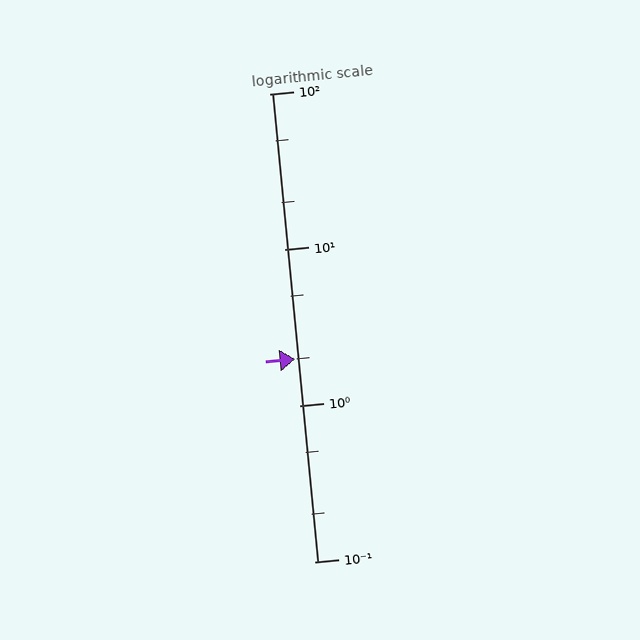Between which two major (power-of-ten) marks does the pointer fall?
The pointer is between 1 and 10.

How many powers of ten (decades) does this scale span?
The scale spans 3 decades, from 0.1 to 100.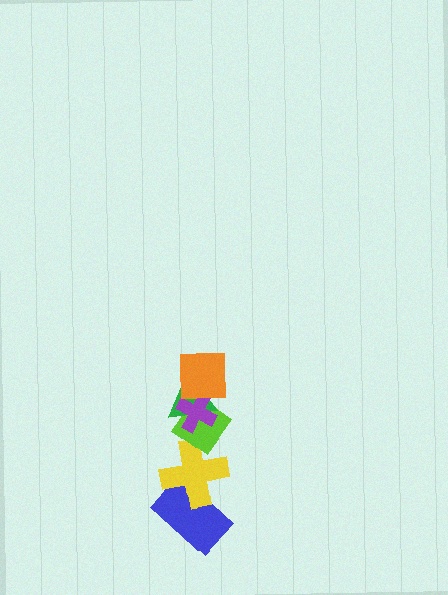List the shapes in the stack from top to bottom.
From top to bottom: the orange square, the purple cross, the green triangle, the lime diamond, the yellow cross, the blue rectangle.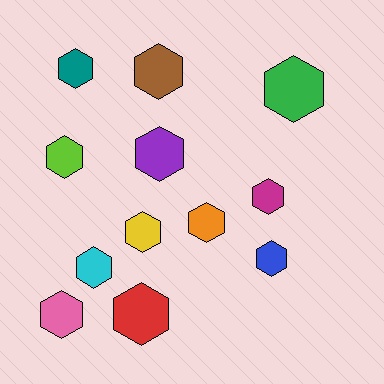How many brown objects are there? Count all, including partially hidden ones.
There is 1 brown object.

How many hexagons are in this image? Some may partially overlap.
There are 12 hexagons.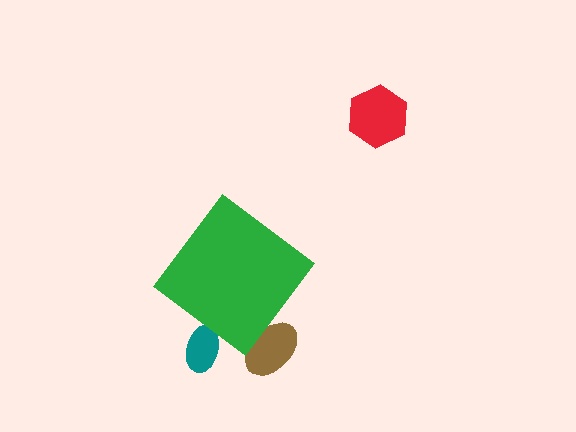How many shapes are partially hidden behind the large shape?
2 shapes are partially hidden.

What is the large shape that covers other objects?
A green diamond.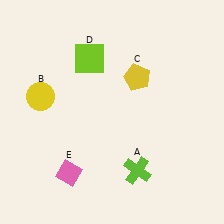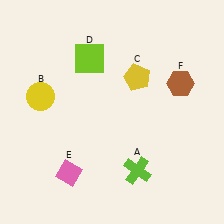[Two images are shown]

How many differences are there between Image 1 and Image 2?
There is 1 difference between the two images.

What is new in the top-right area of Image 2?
A brown hexagon (F) was added in the top-right area of Image 2.